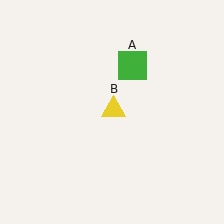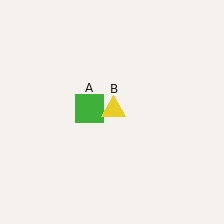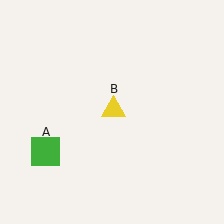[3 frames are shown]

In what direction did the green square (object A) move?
The green square (object A) moved down and to the left.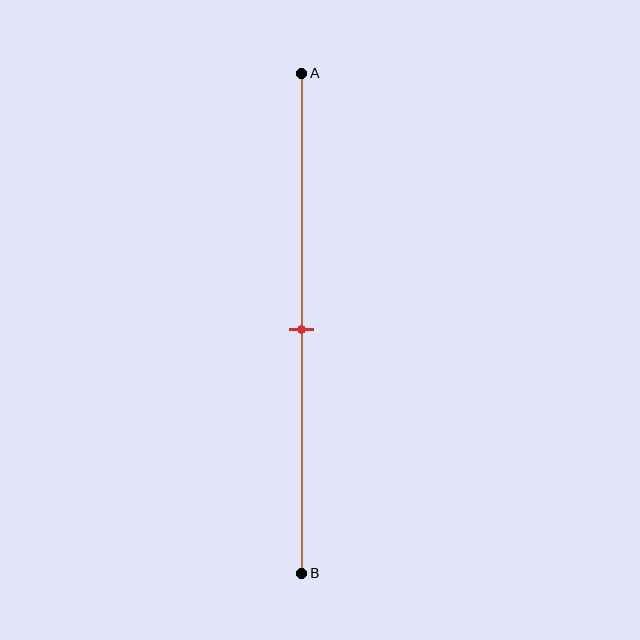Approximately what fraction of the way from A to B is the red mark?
The red mark is approximately 50% of the way from A to B.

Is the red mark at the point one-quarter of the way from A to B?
No, the mark is at about 50% from A, not at the 25% one-quarter point.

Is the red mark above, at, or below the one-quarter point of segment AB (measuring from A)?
The red mark is below the one-quarter point of segment AB.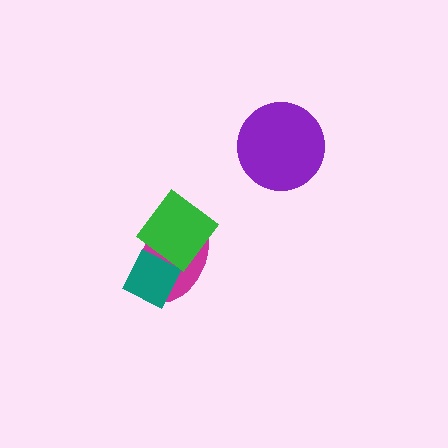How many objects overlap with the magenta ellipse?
2 objects overlap with the magenta ellipse.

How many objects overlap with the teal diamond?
1 object overlaps with the teal diamond.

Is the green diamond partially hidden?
No, no other shape covers it.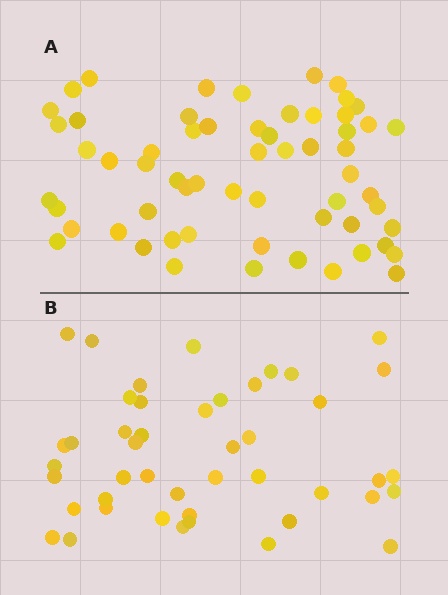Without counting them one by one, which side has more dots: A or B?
Region A (the top region) has more dots.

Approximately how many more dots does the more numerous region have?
Region A has approximately 15 more dots than region B.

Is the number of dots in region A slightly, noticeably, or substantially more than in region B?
Region A has noticeably more, but not dramatically so. The ratio is roughly 1.3 to 1.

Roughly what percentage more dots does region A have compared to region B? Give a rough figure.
About 35% more.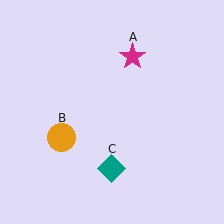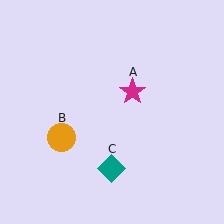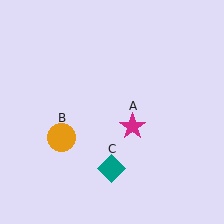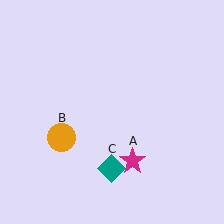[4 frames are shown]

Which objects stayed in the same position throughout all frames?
Orange circle (object B) and teal diamond (object C) remained stationary.